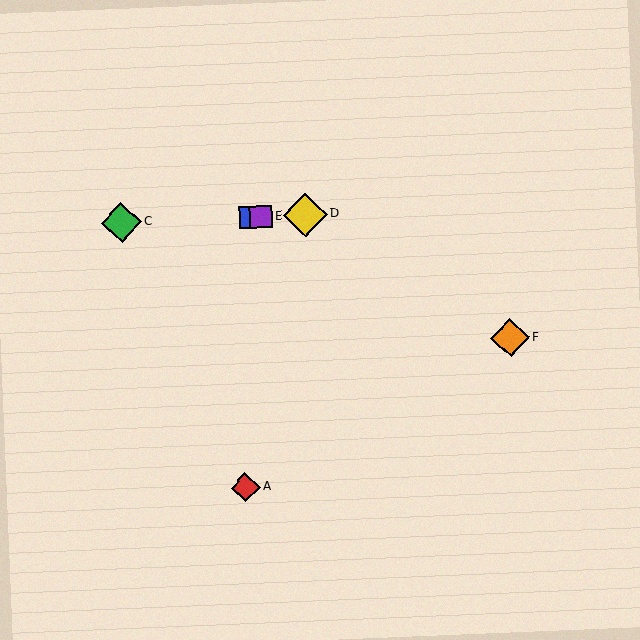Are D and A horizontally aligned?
No, D is at y≈215 and A is at y≈487.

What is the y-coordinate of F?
Object F is at y≈338.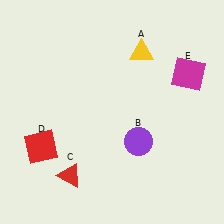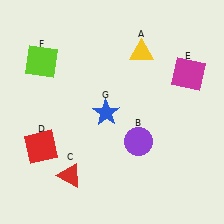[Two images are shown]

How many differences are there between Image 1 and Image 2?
There are 2 differences between the two images.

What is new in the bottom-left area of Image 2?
A blue star (G) was added in the bottom-left area of Image 2.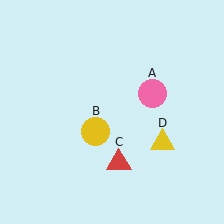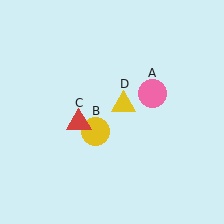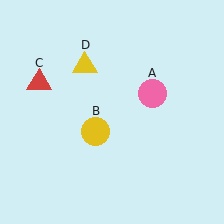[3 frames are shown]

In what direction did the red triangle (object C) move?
The red triangle (object C) moved up and to the left.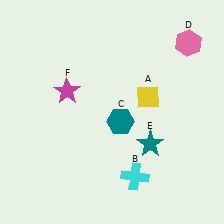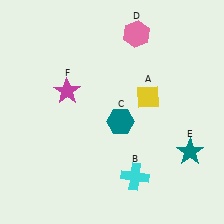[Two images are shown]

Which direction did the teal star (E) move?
The teal star (E) moved right.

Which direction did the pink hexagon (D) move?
The pink hexagon (D) moved left.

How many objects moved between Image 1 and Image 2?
2 objects moved between the two images.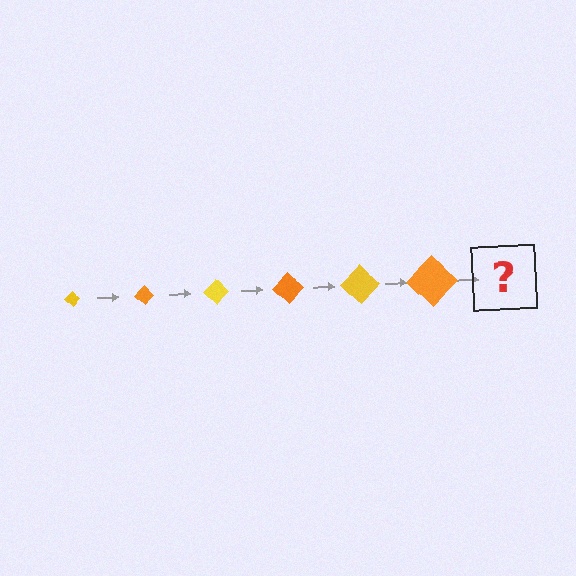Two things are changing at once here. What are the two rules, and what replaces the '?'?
The two rules are that the diamond grows larger each step and the color cycles through yellow and orange. The '?' should be a yellow diamond, larger than the previous one.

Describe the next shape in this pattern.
It should be a yellow diamond, larger than the previous one.